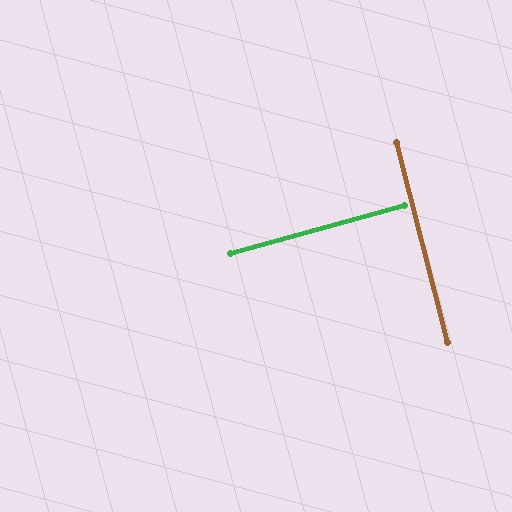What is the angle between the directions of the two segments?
Approximately 89 degrees.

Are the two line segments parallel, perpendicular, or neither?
Perpendicular — they meet at approximately 89°.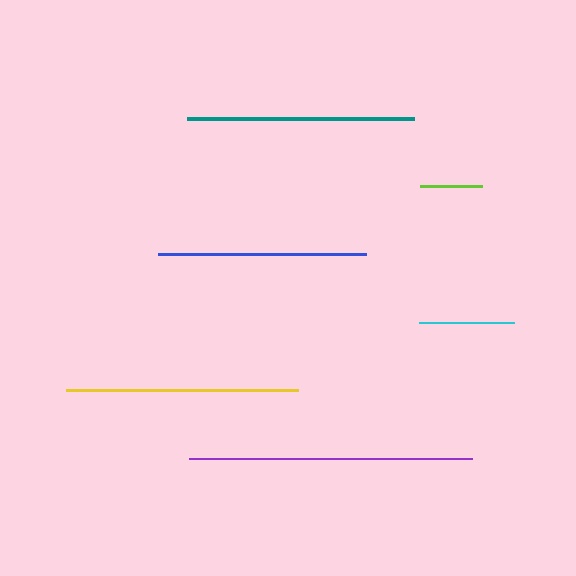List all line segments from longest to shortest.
From longest to shortest: purple, yellow, teal, blue, cyan, lime.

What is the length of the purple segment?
The purple segment is approximately 283 pixels long.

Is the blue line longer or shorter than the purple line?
The purple line is longer than the blue line.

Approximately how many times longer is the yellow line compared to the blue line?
The yellow line is approximately 1.1 times the length of the blue line.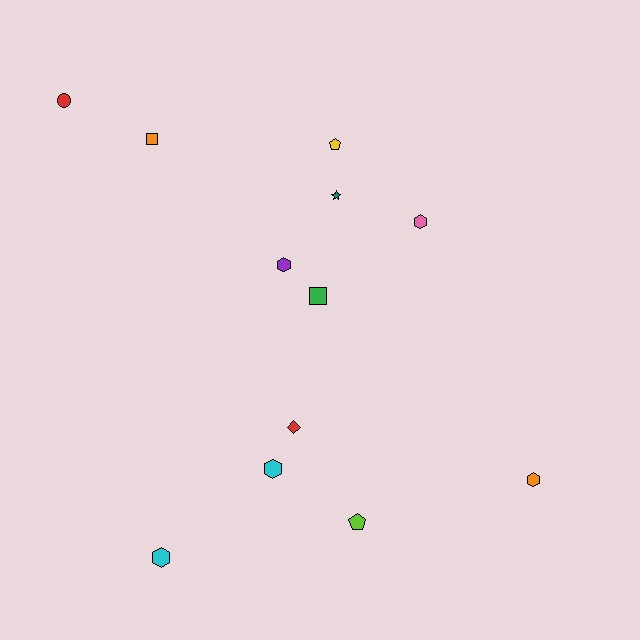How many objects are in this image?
There are 12 objects.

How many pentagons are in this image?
There are 2 pentagons.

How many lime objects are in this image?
There is 1 lime object.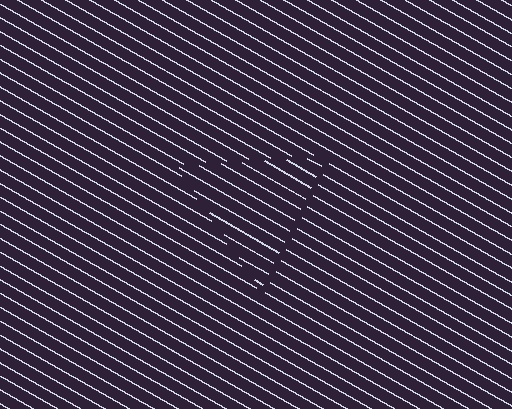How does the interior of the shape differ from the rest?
The interior of the shape contains the same grating, shifted by half a period — the contour is defined by the phase discontinuity where line-ends from the inner and outer gratings abut.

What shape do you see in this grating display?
An illusory triangle. The interior of the shape contains the same grating, shifted by half a period — the contour is defined by the phase discontinuity where line-ends from the inner and outer gratings abut.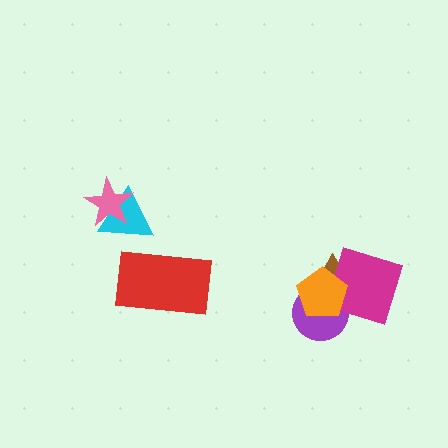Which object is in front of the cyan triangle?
The pink star is in front of the cyan triangle.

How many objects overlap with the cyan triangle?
1 object overlaps with the cyan triangle.